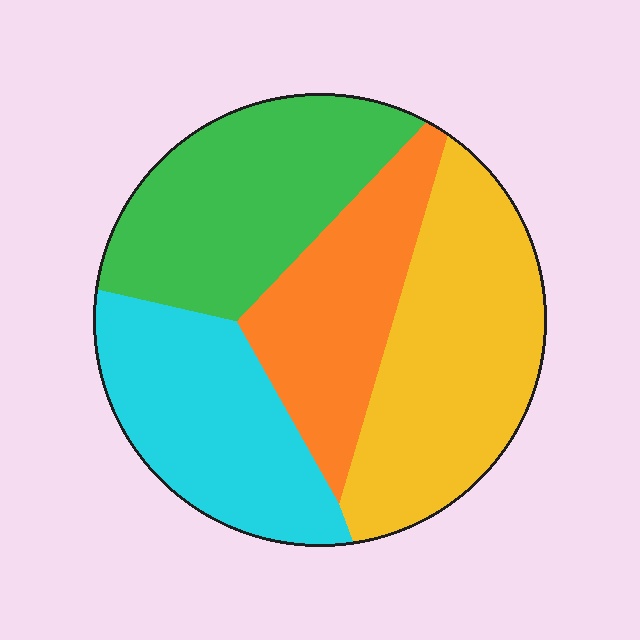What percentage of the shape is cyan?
Cyan takes up about one quarter (1/4) of the shape.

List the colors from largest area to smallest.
From largest to smallest: yellow, green, cyan, orange.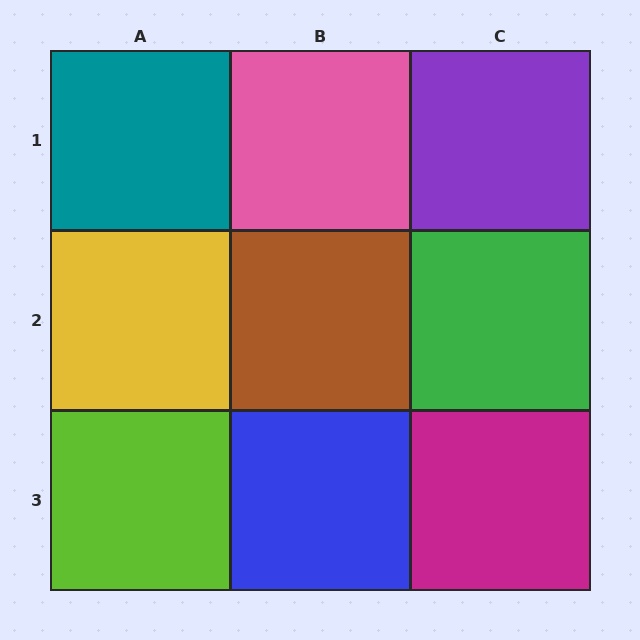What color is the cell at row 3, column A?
Lime.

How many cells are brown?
1 cell is brown.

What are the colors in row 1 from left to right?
Teal, pink, purple.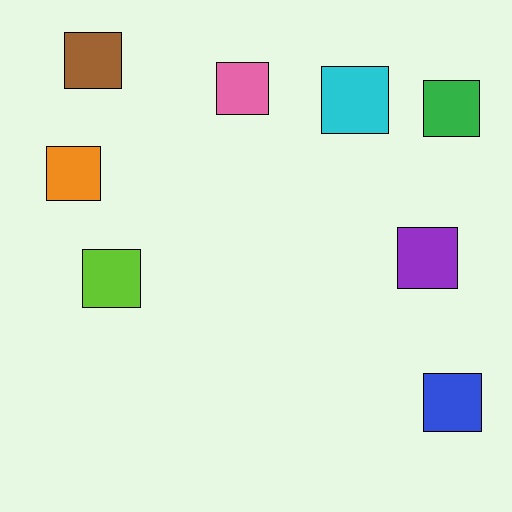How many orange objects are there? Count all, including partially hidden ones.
There is 1 orange object.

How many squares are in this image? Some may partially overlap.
There are 8 squares.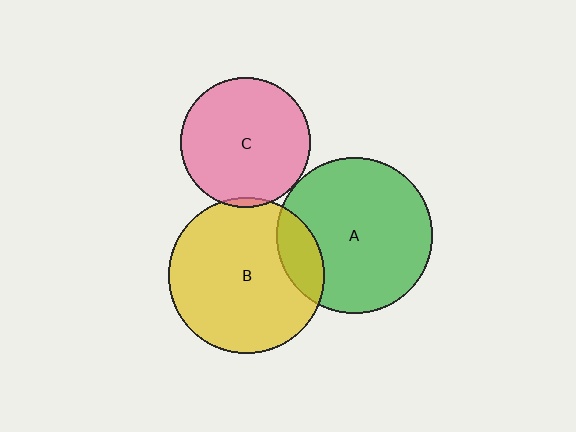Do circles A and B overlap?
Yes.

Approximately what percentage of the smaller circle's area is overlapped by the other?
Approximately 15%.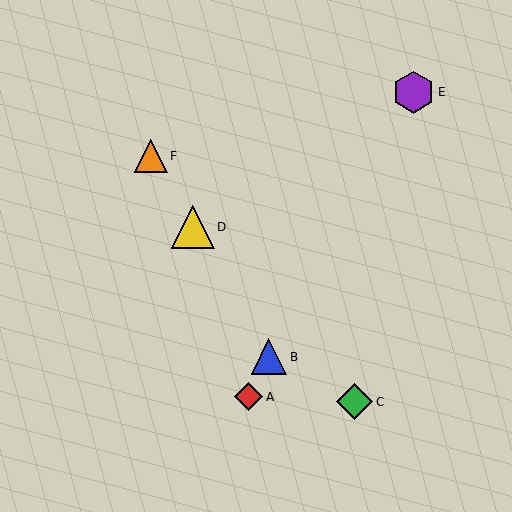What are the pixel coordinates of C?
Object C is at (355, 402).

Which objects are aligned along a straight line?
Objects B, D, F are aligned along a straight line.